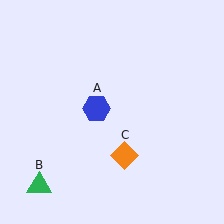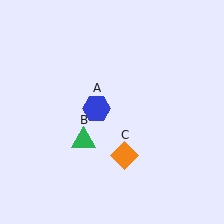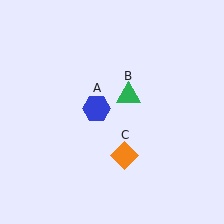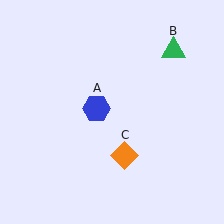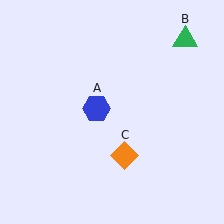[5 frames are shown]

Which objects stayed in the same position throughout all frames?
Blue hexagon (object A) and orange diamond (object C) remained stationary.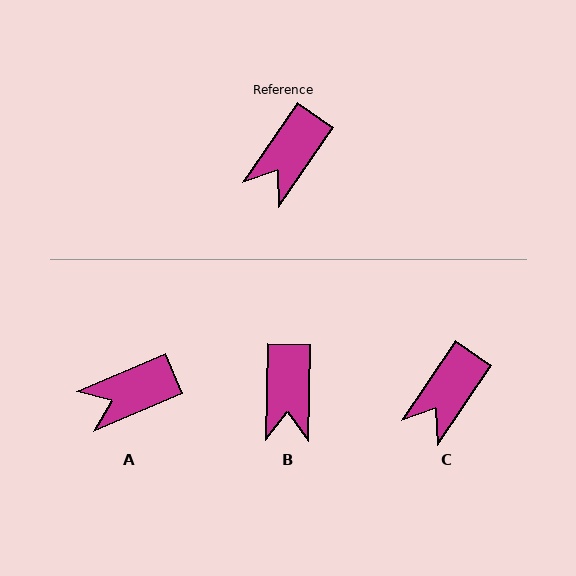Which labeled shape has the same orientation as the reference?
C.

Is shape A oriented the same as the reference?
No, it is off by about 33 degrees.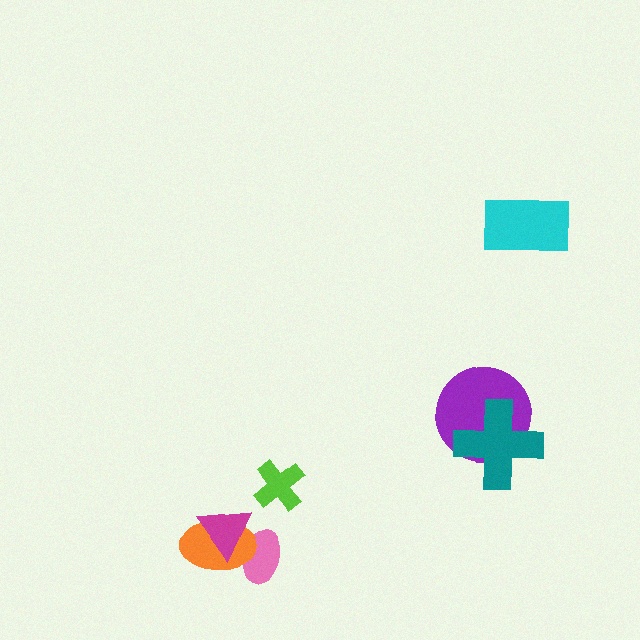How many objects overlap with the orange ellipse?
2 objects overlap with the orange ellipse.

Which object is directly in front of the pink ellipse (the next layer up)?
The orange ellipse is directly in front of the pink ellipse.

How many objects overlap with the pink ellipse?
2 objects overlap with the pink ellipse.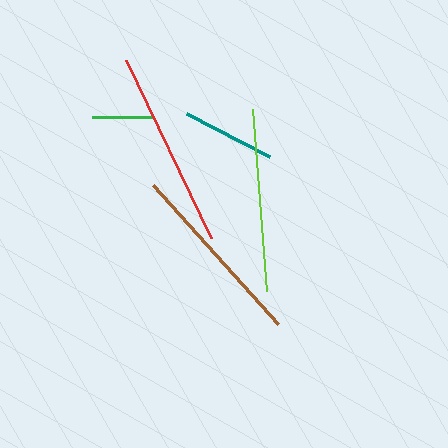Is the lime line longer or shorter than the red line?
The red line is longer than the lime line.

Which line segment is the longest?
The red line is the longest at approximately 197 pixels.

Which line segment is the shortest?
The green line is the shortest at approximately 62 pixels.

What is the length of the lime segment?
The lime segment is approximately 182 pixels long.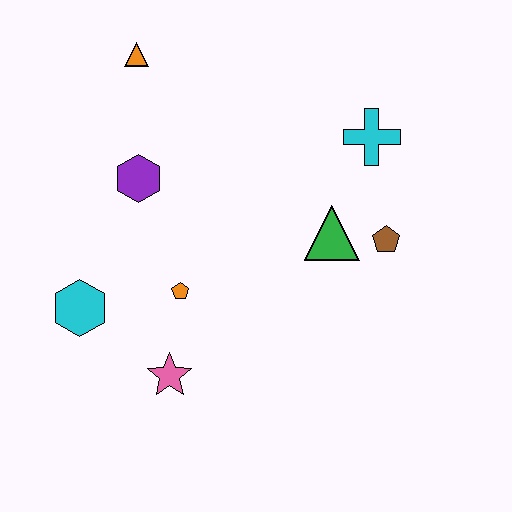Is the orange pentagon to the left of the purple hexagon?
No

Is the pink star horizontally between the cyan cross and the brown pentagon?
No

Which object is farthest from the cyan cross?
The cyan hexagon is farthest from the cyan cross.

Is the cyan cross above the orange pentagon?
Yes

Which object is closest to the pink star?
The orange pentagon is closest to the pink star.